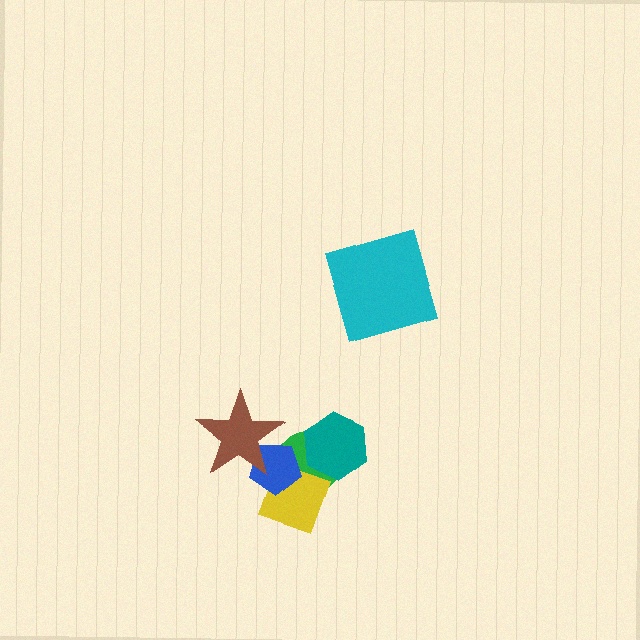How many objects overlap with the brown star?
1 object overlaps with the brown star.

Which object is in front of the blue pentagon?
The brown star is in front of the blue pentagon.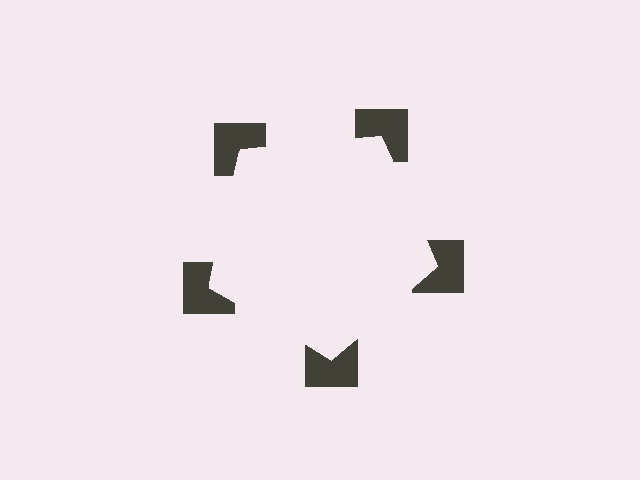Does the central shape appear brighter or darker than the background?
It typically appears slightly brighter than the background, even though no actual brightness change is drawn.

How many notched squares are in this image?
There are 5 — one at each vertex of the illusory pentagon.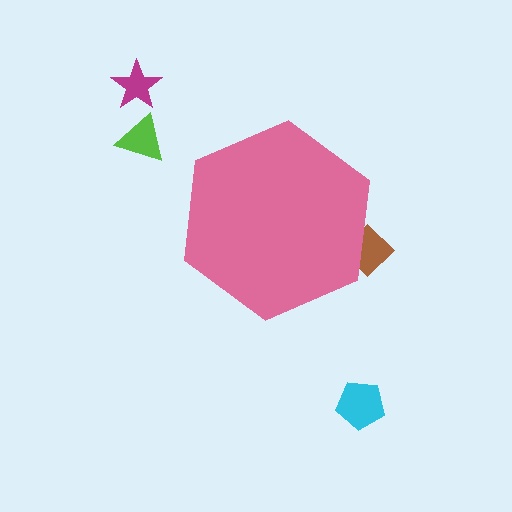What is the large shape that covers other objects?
A pink hexagon.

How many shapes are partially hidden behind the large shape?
1 shape is partially hidden.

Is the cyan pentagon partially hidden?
No, the cyan pentagon is fully visible.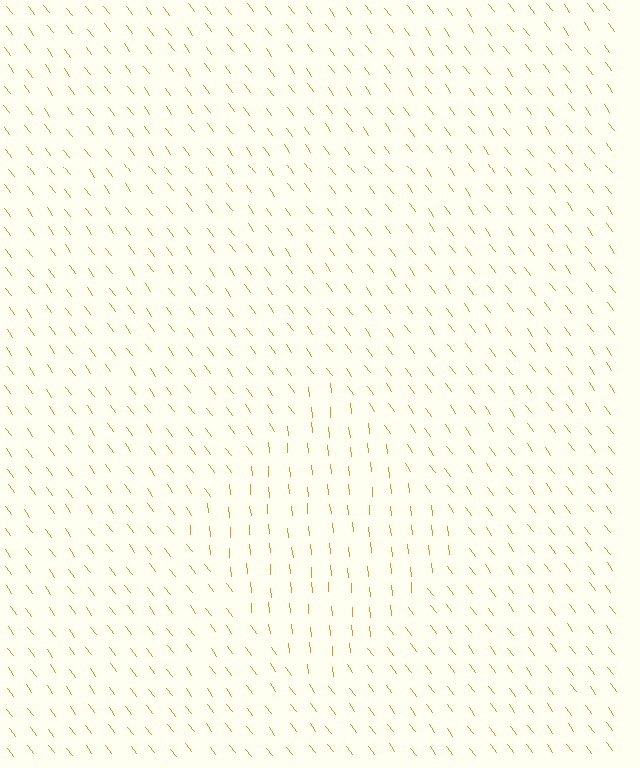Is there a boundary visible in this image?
Yes, there is a texture boundary formed by a change in line orientation.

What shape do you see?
I see a diamond.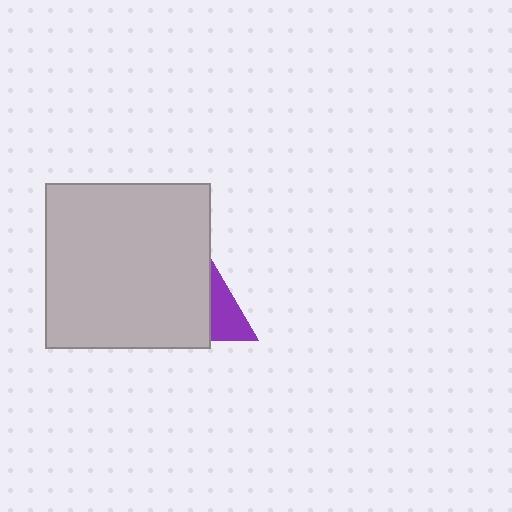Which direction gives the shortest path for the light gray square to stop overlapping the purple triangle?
Moving left gives the shortest separation.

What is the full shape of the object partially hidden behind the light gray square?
The partially hidden object is a purple triangle.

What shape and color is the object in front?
The object in front is a light gray square.